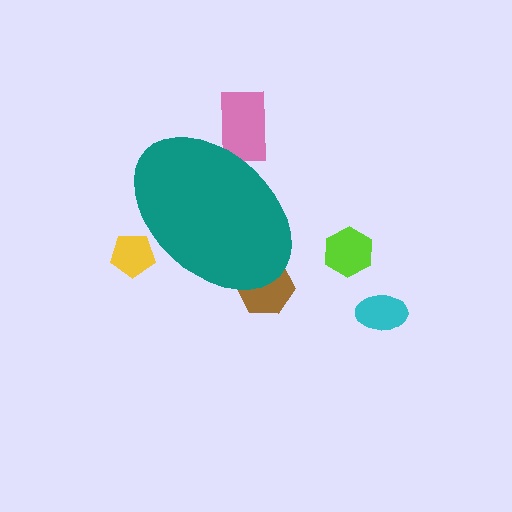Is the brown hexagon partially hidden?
Yes, the brown hexagon is partially hidden behind the teal ellipse.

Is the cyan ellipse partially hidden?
No, the cyan ellipse is fully visible.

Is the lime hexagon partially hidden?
No, the lime hexagon is fully visible.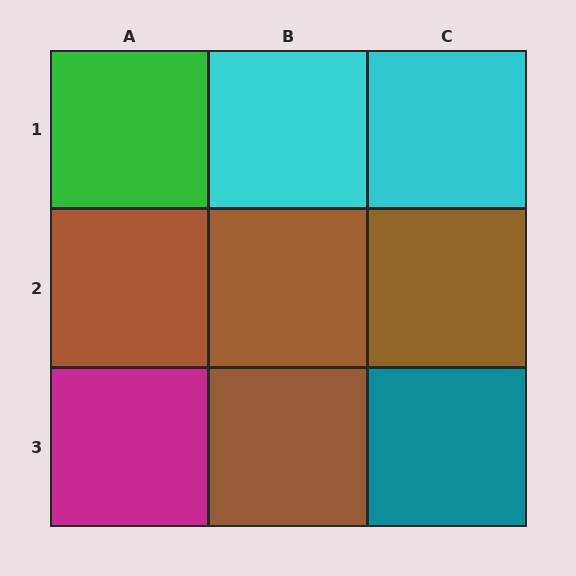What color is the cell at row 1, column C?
Cyan.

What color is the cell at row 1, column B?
Cyan.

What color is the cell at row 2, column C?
Brown.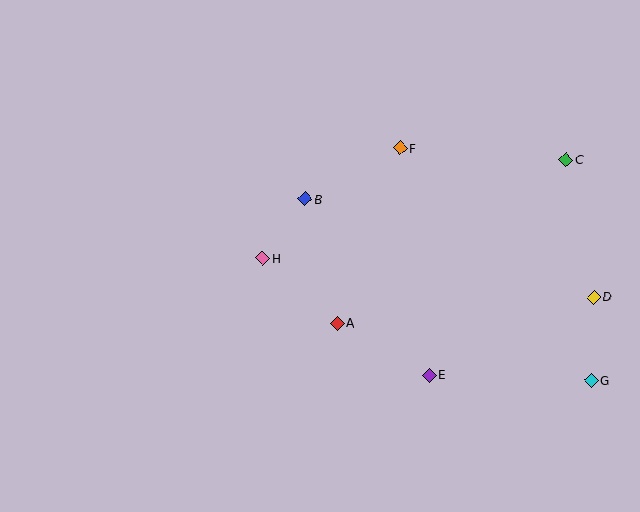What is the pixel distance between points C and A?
The distance between C and A is 281 pixels.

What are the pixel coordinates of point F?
Point F is at (400, 148).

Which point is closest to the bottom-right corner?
Point G is closest to the bottom-right corner.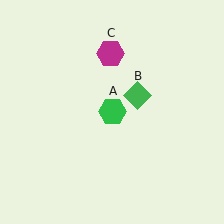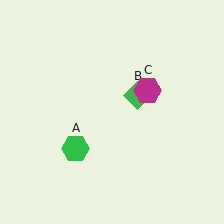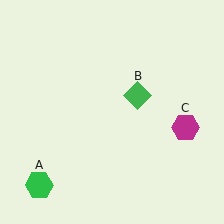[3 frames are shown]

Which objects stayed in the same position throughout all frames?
Green diamond (object B) remained stationary.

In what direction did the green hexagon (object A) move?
The green hexagon (object A) moved down and to the left.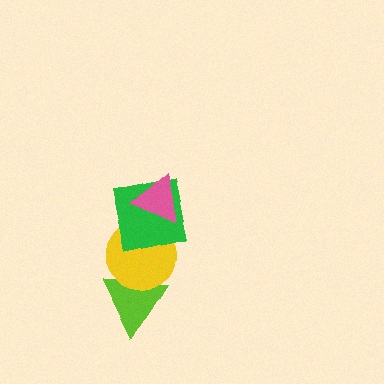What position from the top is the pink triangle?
The pink triangle is 1st from the top.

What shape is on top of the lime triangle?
The yellow circle is on top of the lime triangle.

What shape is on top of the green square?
The pink triangle is on top of the green square.